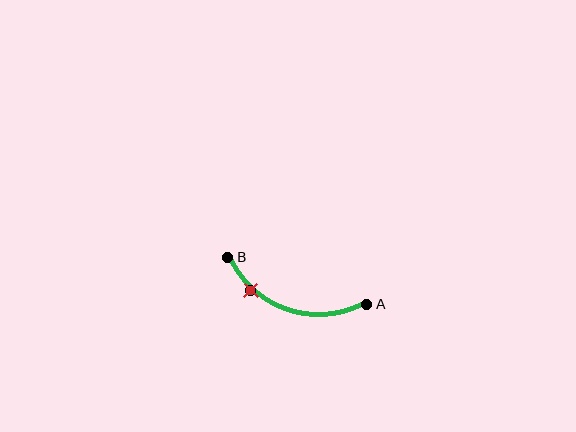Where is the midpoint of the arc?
The arc midpoint is the point on the curve farthest from the straight line joining A and B. It sits below that line.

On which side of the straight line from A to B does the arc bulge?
The arc bulges below the straight line connecting A and B.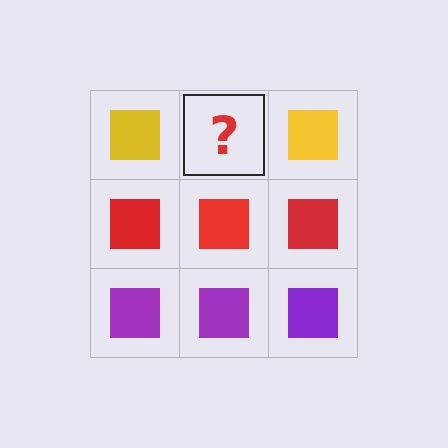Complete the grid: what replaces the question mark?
The question mark should be replaced with a yellow square.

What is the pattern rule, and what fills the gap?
The rule is that each row has a consistent color. The gap should be filled with a yellow square.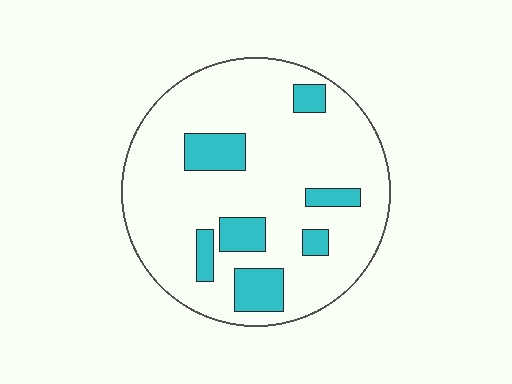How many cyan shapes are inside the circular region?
7.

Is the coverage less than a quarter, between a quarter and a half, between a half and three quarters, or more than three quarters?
Less than a quarter.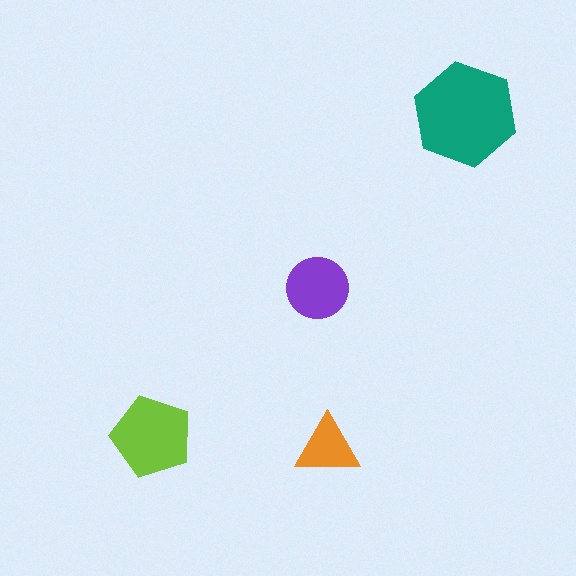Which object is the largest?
The teal hexagon.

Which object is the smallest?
The orange triangle.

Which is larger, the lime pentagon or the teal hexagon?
The teal hexagon.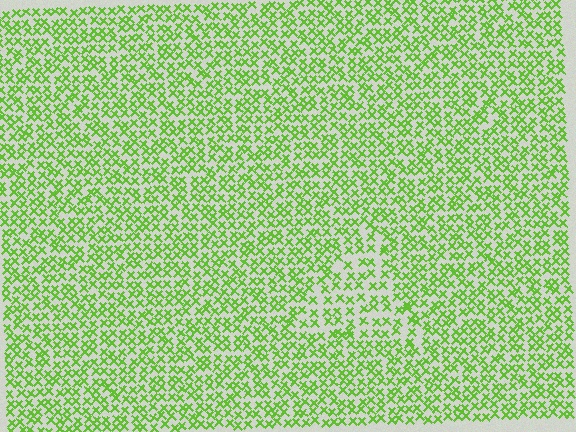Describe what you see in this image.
The image contains small lime elements arranged at two different densities. A triangle-shaped region is visible where the elements are less densely packed than the surrounding area.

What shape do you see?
I see a triangle.